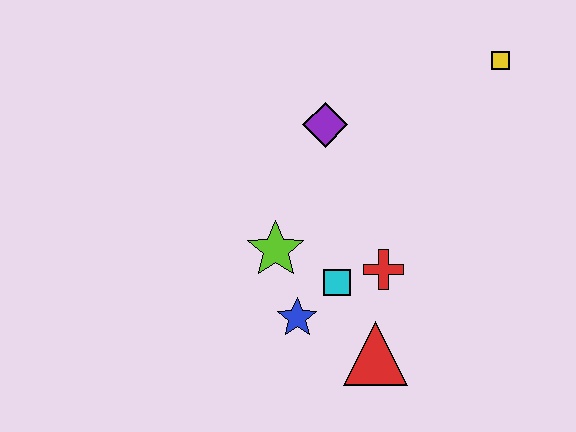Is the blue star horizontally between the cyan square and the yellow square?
No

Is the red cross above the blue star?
Yes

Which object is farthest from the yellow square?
The blue star is farthest from the yellow square.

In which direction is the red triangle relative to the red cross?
The red triangle is below the red cross.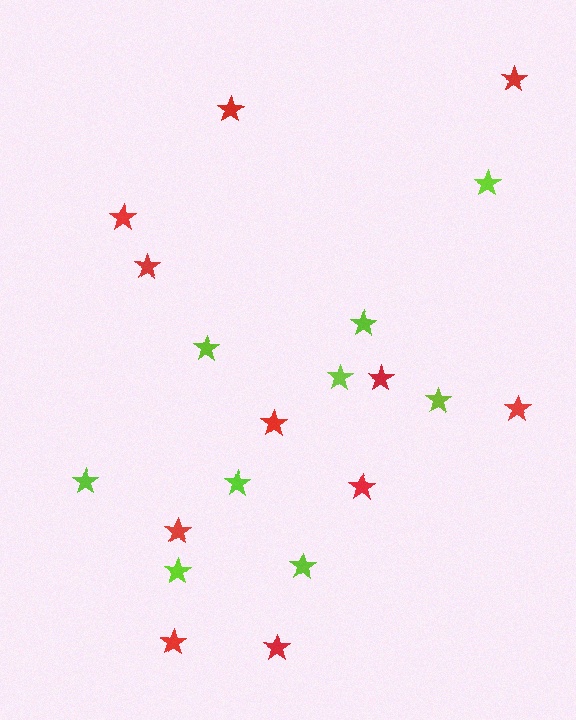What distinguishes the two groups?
There are 2 groups: one group of lime stars (9) and one group of red stars (11).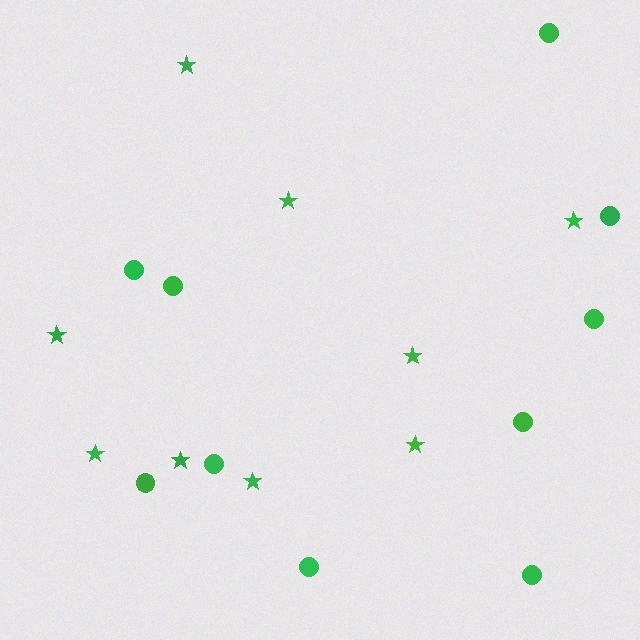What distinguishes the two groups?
There are 2 groups: one group of stars (9) and one group of circles (10).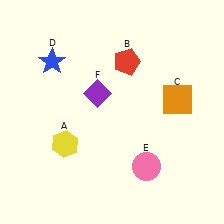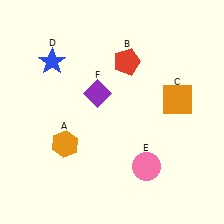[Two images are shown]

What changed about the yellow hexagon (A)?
In Image 1, A is yellow. In Image 2, it changed to orange.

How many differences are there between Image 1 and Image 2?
There is 1 difference between the two images.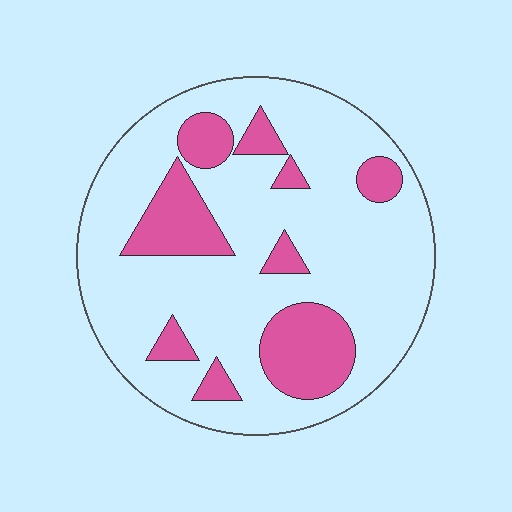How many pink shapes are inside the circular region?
9.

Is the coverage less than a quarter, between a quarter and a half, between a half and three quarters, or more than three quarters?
Less than a quarter.